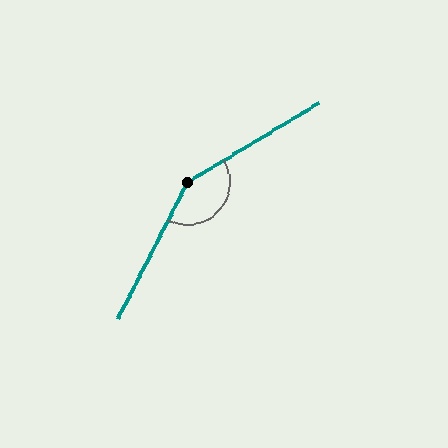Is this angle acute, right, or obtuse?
It is obtuse.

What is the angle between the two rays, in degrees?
Approximately 148 degrees.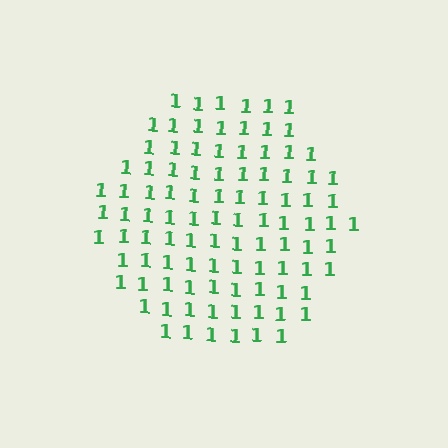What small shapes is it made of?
It is made of small digit 1's.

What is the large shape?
The large shape is a hexagon.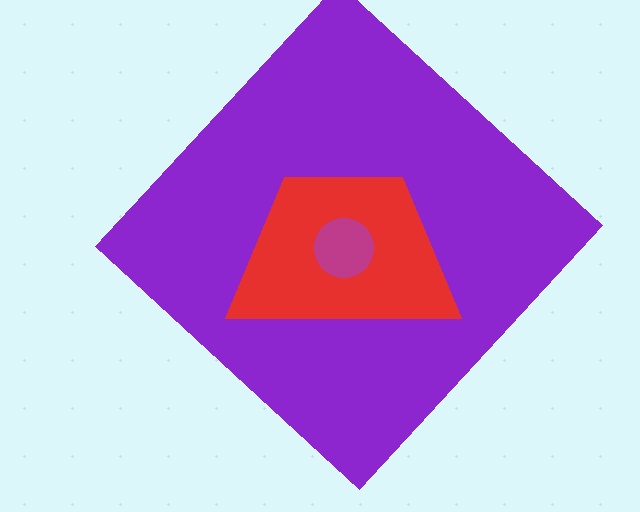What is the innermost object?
The magenta circle.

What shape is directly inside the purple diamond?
The red trapezoid.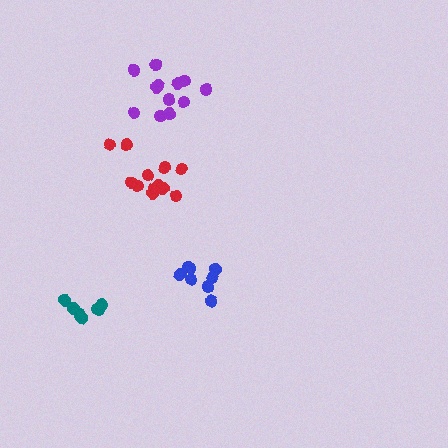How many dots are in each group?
Group 1: 7 dots, Group 2: 8 dots, Group 3: 12 dots, Group 4: 12 dots (39 total).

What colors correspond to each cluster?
The clusters are colored: teal, blue, red, purple.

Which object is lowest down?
The teal cluster is bottommost.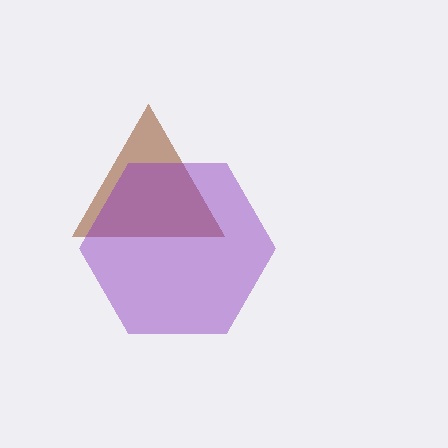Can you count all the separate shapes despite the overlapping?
Yes, there are 2 separate shapes.